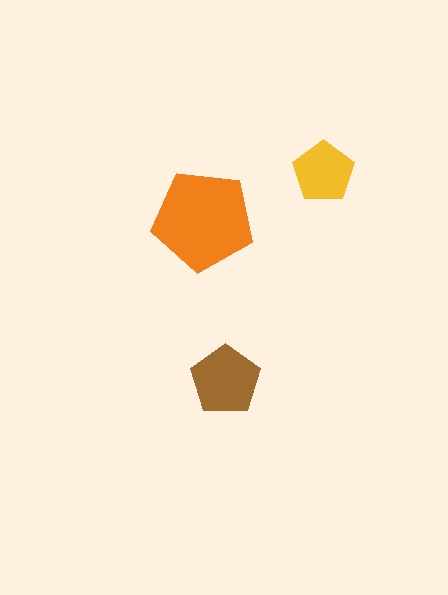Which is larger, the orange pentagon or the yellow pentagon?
The orange one.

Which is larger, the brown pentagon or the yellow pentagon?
The brown one.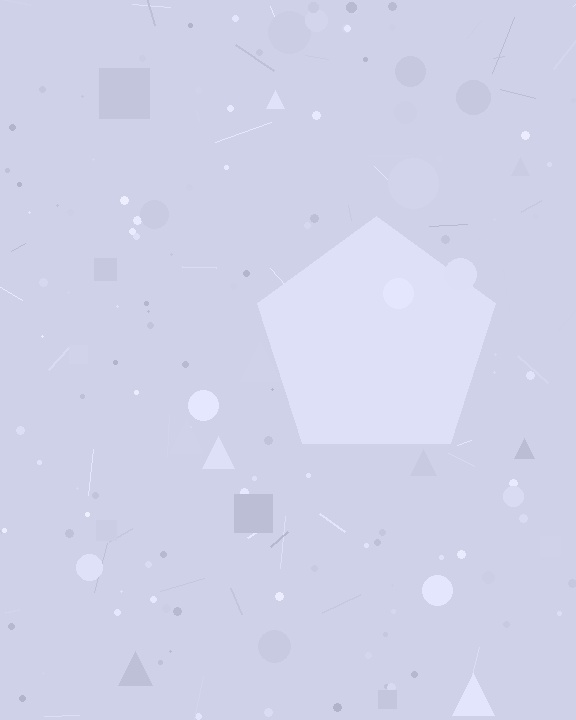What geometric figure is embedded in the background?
A pentagon is embedded in the background.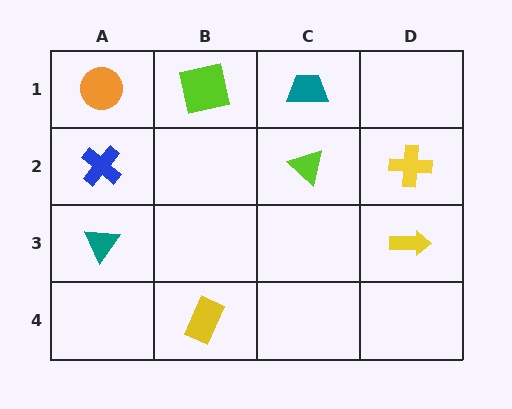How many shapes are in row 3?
2 shapes.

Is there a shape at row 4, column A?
No, that cell is empty.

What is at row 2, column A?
A blue cross.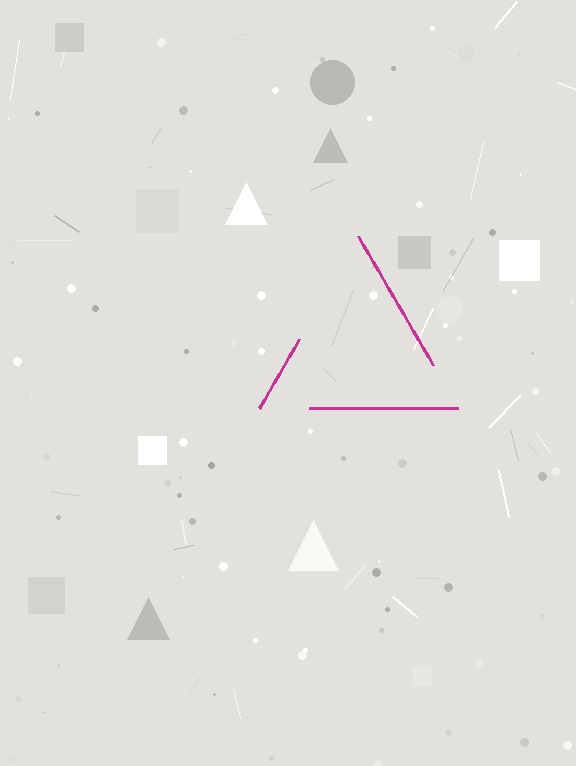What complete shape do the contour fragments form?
The contour fragments form a triangle.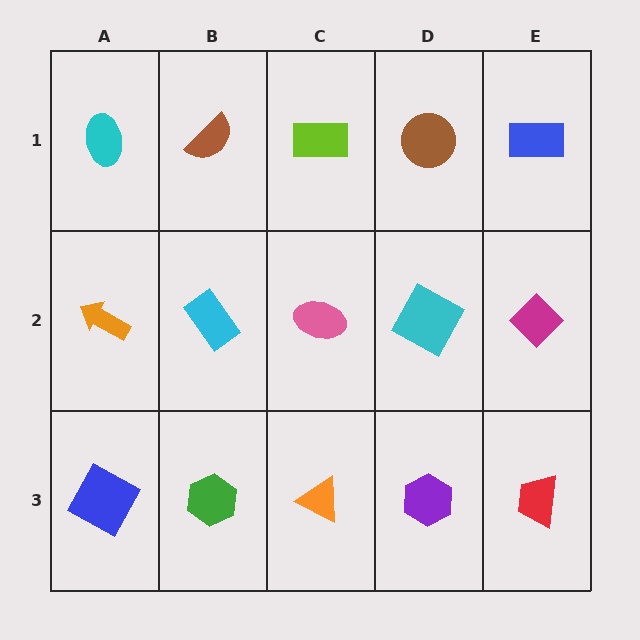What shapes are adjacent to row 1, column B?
A cyan rectangle (row 2, column B), a cyan ellipse (row 1, column A), a lime rectangle (row 1, column C).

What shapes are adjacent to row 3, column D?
A cyan square (row 2, column D), an orange triangle (row 3, column C), a red trapezoid (row 3, column E).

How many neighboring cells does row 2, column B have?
4.